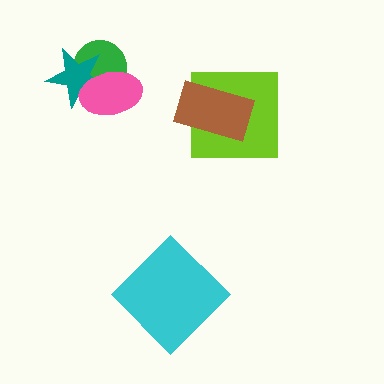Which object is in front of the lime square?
The brown rectangle is in front of the lime square.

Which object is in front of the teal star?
The pink ellipse is in front of the teal star.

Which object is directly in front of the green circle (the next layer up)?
The teal star is directly in front of the green circle.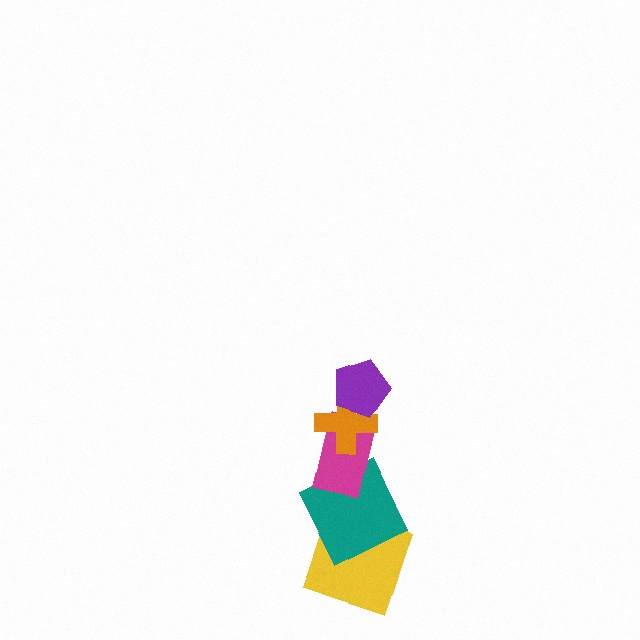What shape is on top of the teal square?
The magenta rectangle is on top of the teal square.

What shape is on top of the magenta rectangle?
The orange cross is on top of the magenta rectangle.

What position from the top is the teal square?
The teal square is 4th from the top.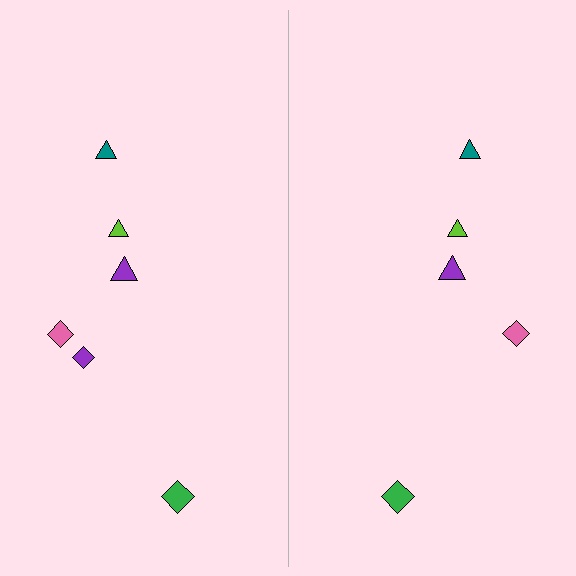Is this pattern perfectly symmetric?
No, the pattern is not perfectly symmetric. A purple diamond is missing from the right side.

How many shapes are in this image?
There are 11 shapes in this image.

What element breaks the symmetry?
A purple diamond is missing from the right side.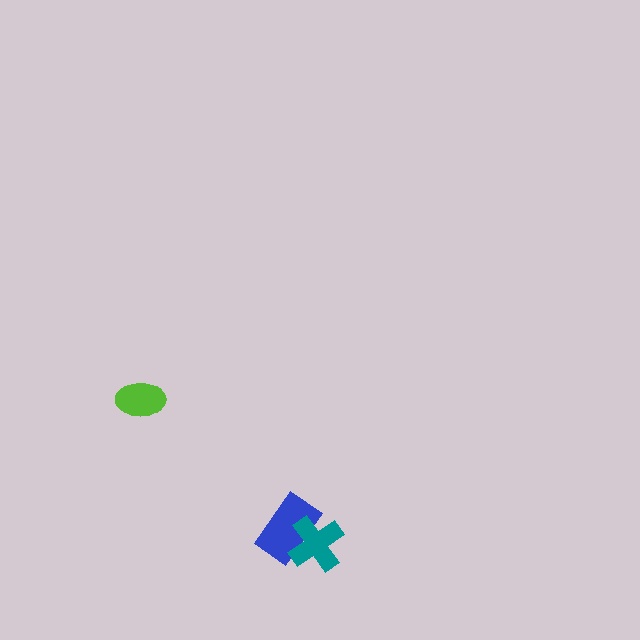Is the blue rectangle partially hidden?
Yes, it is partially covered by another shape.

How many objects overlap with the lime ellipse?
0 objects overlap with the lime ellipse.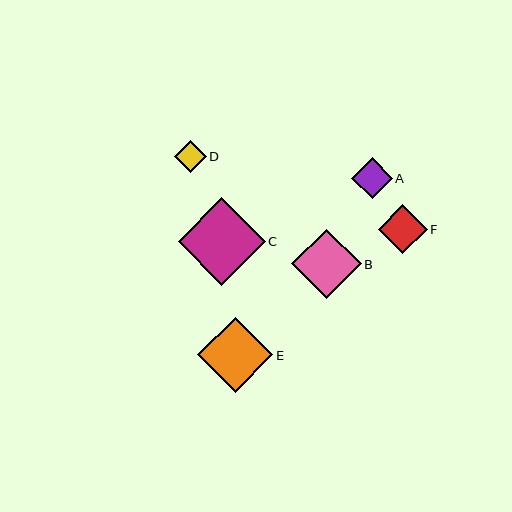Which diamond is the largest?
Diamond C is the largest with a size of approximately 87 pixels.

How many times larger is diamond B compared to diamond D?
Diamond B is approximately 2.2 times the size of diamond D.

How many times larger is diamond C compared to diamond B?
Diamond C is approximately 1.3 times the size of diamond B.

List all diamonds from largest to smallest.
From largest to smallest: C, E, B, F, A, D.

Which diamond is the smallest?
Diamond D is the smallest with a size of approximately 32 pixels.